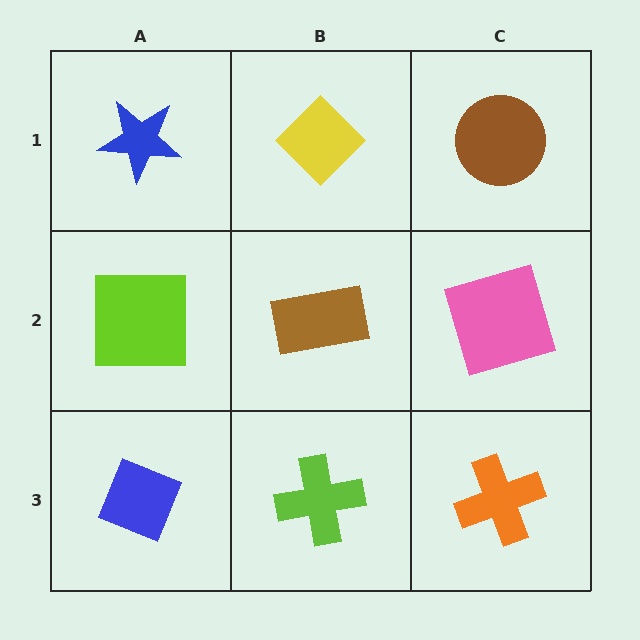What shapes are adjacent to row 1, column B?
A brown rectangle (row 2, column B), a blue star (row 1, column A), a brown circle (row 1, column C).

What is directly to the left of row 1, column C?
A yellow diamond.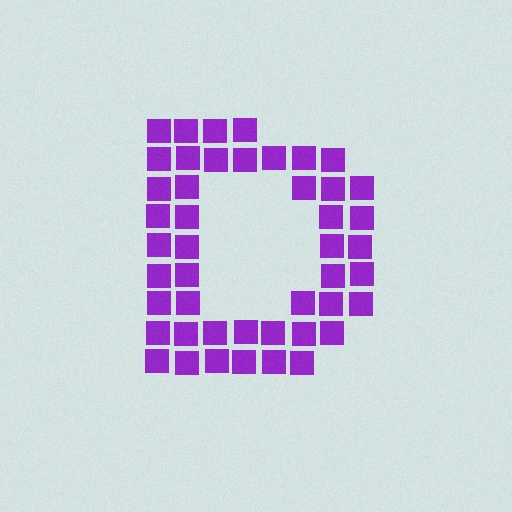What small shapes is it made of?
It is made of small squares.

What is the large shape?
The large shape is the letter D.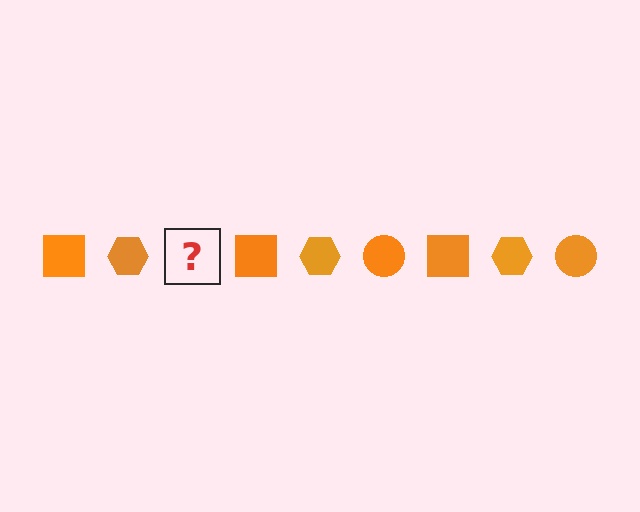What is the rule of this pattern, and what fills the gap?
The rule is that the pattern cycles through square, hexagon, circle shapes in orange. The gap should be filled with an orange circle.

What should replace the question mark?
The question mark should be replaced with an orange circle.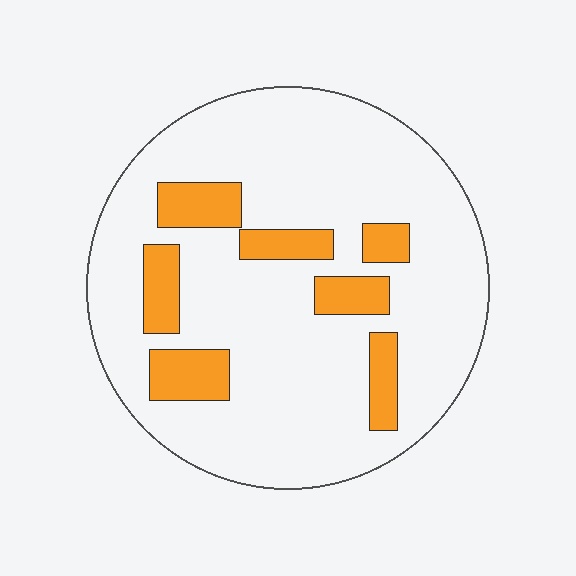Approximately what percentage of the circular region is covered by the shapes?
Approximately 15%.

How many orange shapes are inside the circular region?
7.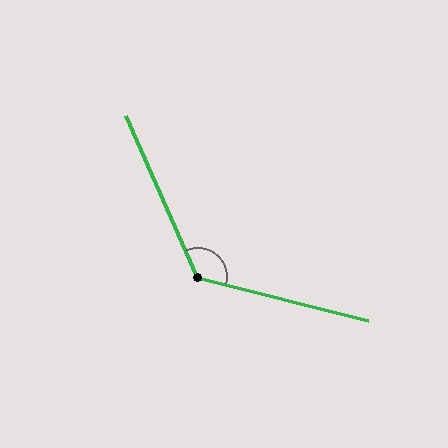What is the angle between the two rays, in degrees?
Approximately 128 degrees.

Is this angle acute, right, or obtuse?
It is obtuse.